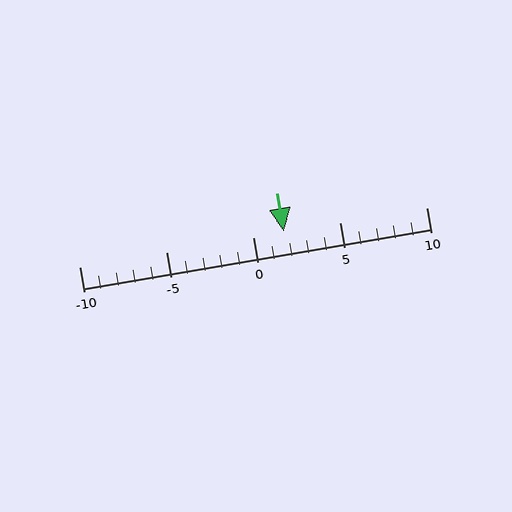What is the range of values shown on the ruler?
The ruler shows values from -10 to 10.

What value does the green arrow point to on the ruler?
The green arrow points to approximately 2.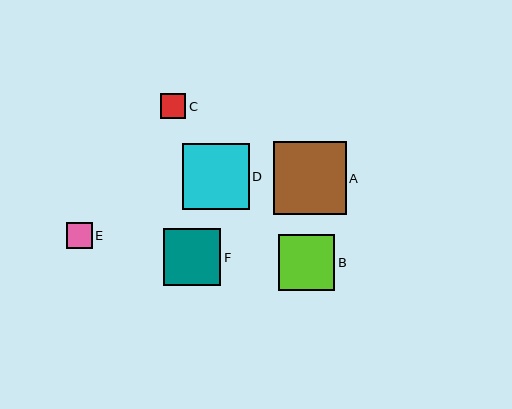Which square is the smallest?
Square C is the smallest with a size of approximately 25 pixels.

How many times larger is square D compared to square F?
Square D is approximately 1.2 times the size of square F.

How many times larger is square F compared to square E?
Square F is approximately 2.2 times the size of square E.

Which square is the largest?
Square A is the largest with a size of approximately 73 pixels.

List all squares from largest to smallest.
From largest to smallest: A, D, F, B, E, C.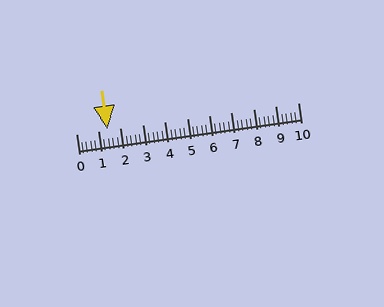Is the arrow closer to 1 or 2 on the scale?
The arrow is closer to 1.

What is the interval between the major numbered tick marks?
The major tick marks are spaced 1 units apart.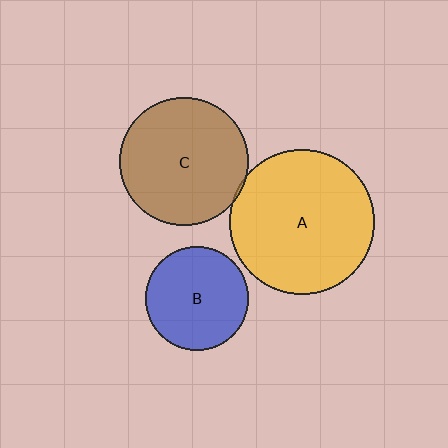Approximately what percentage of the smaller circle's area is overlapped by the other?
Approximately 5%.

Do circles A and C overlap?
Yes.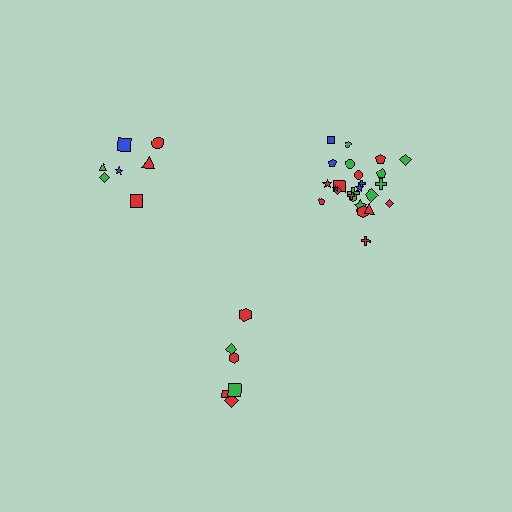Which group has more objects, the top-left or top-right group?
The top-right group.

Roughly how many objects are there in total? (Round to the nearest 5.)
Roughly 40 objects in total.